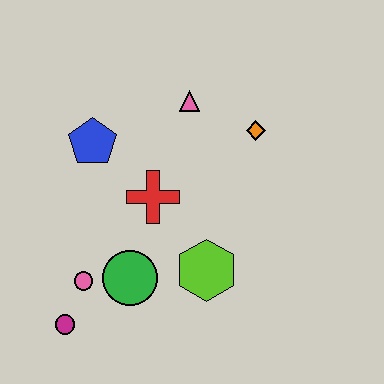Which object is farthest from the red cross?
The magenta circle is farthest from the red cross.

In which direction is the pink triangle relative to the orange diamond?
The pink triangle is to the left of the orange diamond.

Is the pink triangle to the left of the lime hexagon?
Yes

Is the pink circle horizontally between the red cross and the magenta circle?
Yes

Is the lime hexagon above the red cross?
No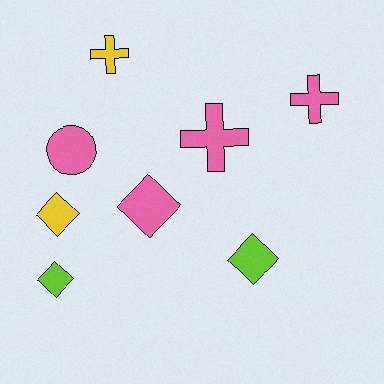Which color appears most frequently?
Pink, with 4 objects.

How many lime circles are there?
There are no lime circles.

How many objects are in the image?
There are 8 objects.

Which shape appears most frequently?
Diamond, with 4 objects.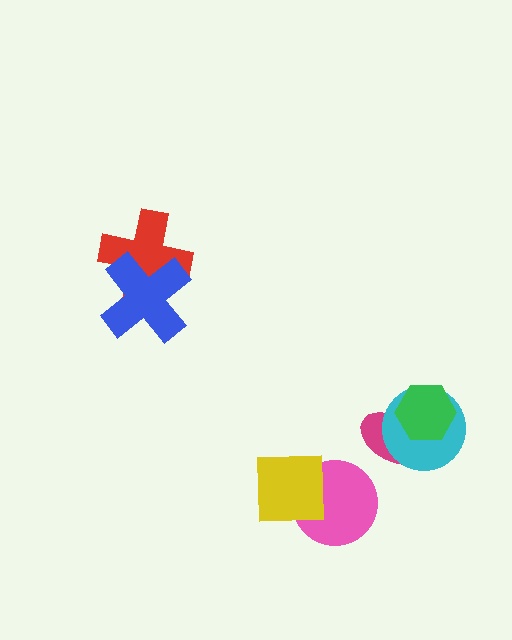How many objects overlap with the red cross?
1 object overlaps with the red cross.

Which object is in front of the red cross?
The blue cross is in front of the red cross.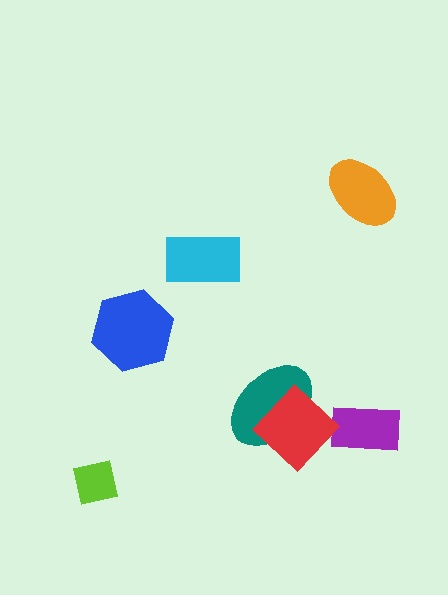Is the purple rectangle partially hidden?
No, no other shape covers it.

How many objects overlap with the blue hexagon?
0 objects overlap with the blue hexagon.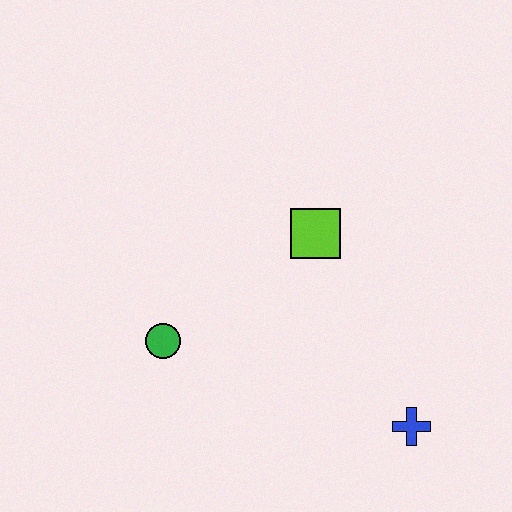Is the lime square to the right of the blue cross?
No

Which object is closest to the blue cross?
The lime square is closest to the blue cross.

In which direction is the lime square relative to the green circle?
The lime square is to the right of the green circle.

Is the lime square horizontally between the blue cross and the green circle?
Yes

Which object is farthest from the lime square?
The blue cross is farthest from the lime square.